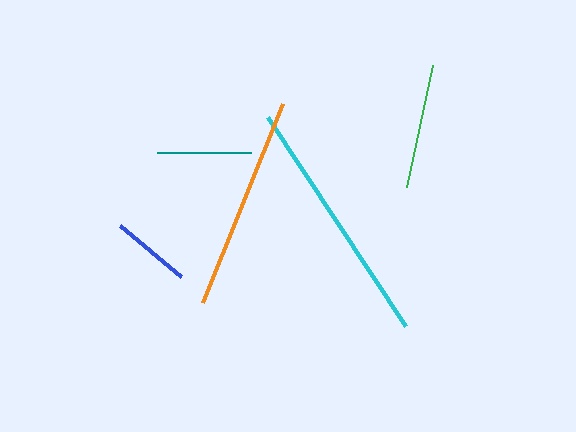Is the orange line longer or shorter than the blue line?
The orange line is longer than the blue line.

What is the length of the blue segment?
The blue segment is approximately 80 pixels long.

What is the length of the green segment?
The green segment is approximately 125 pixels long.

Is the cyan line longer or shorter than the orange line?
The cyan line is longer than the orange line.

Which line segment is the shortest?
The blue line is the shortest at approximately 80 pixels.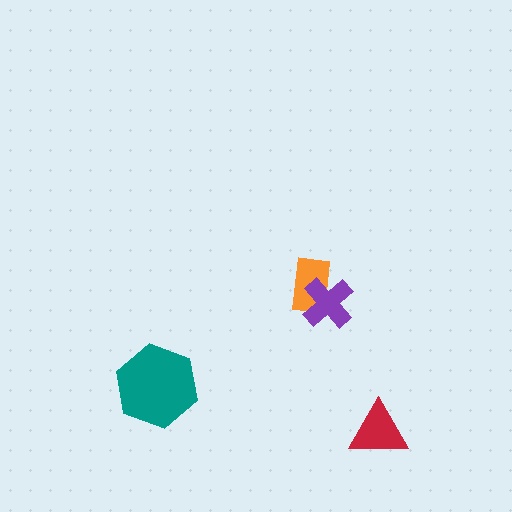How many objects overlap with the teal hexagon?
0 objects overlap with the teal hexagon.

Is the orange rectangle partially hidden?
Yes, it is partially covered by another shape.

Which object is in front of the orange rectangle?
The purple cross is in front of the orange rectangle.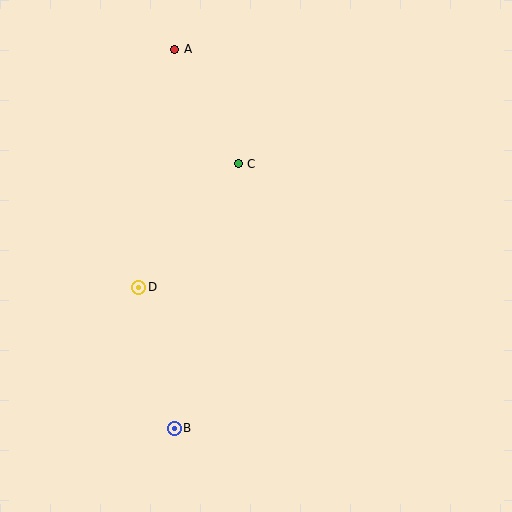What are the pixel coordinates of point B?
Point B is at (174, 428).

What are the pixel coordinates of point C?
Point C is at (238, 164).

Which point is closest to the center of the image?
Point C at (238, 164) is closest to the center.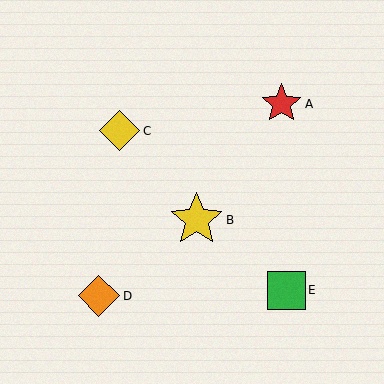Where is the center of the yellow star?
The center of the yellow star is at (197, 220).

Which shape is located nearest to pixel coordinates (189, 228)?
The yellow star (labeled B) at (197, 220) is nearest to that location.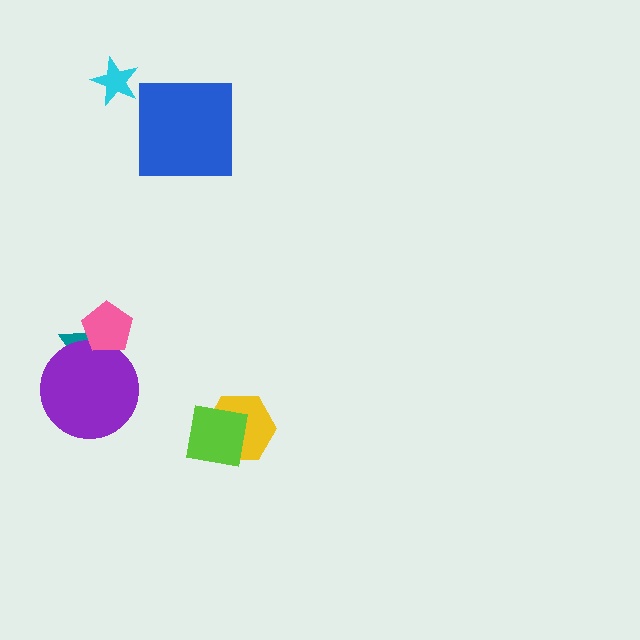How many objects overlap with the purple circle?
2 objects overlap with the purple circle.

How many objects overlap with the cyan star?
0 objects overlap with the cyan star.